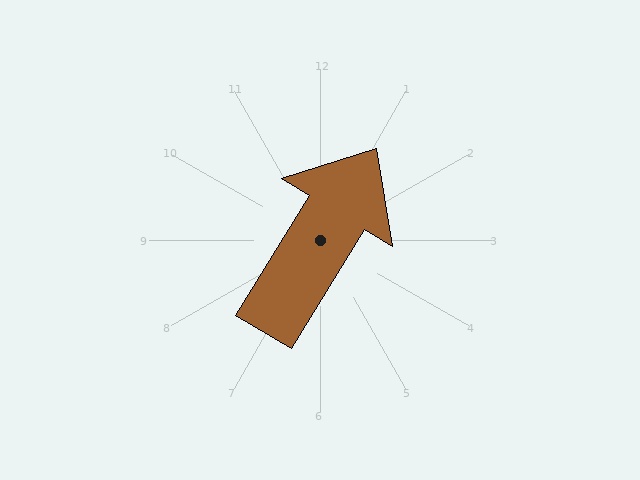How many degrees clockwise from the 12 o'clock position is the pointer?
Approximately 32 degrees.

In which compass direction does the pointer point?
Northeast.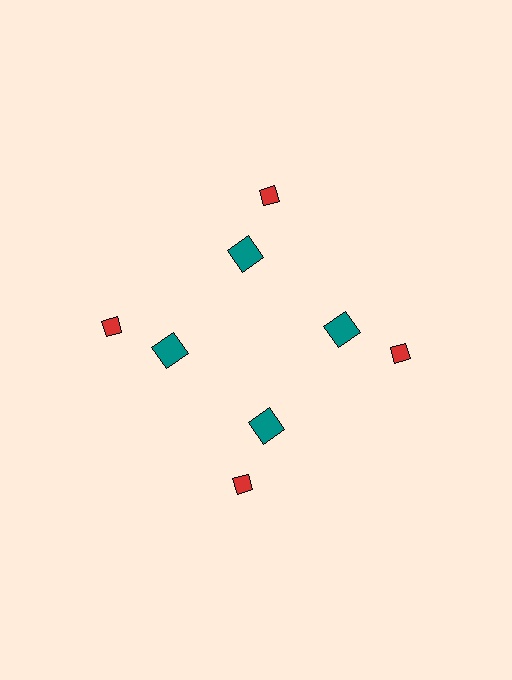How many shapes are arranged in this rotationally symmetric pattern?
There are 8 shapes, arranged in 4 groups of 2.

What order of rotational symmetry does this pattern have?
This pattern has 4-fold rotational symmetry.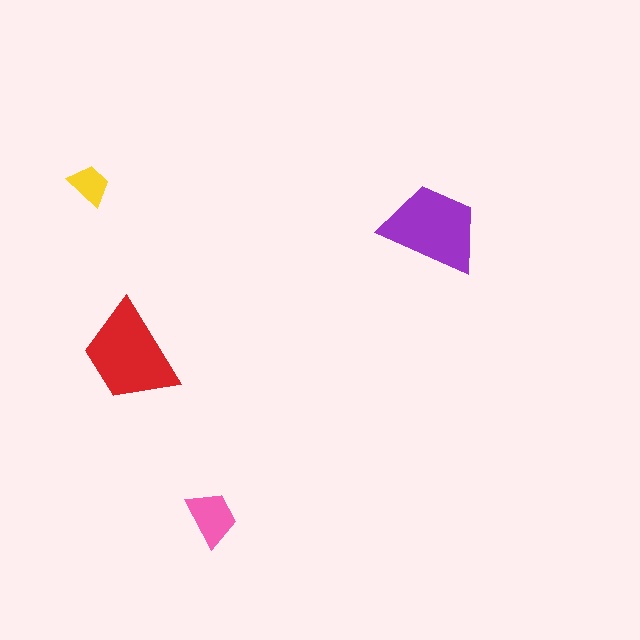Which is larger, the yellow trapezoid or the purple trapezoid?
The purple one.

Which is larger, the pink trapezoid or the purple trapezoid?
The purple one.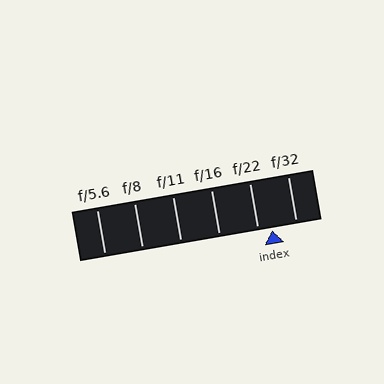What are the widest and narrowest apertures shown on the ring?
The widest aperture shown is f/5.6 and the narrowest is f/32.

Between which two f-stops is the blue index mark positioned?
The index mark is between f/22 and f/32.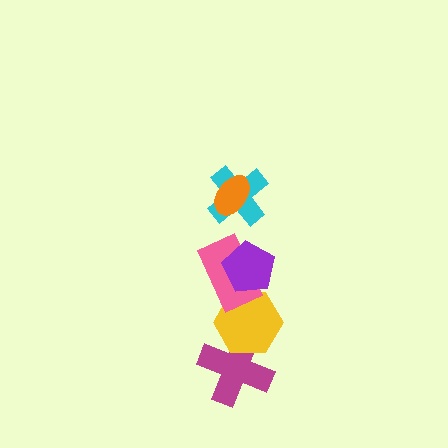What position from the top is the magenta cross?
The magenta cross is 6th from the top.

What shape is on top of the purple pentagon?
The cyan cross is on top of the purple pentagon.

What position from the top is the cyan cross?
The cyan cross is 2nd from the top.